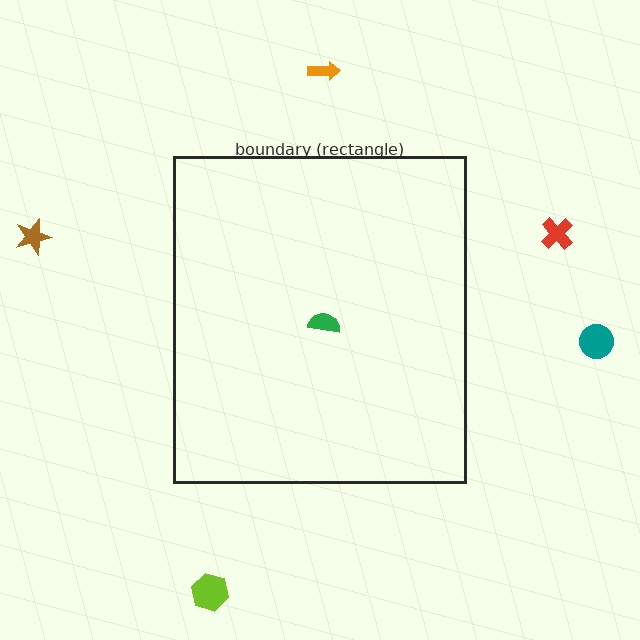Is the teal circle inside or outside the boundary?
Outside.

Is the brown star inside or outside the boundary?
Outside.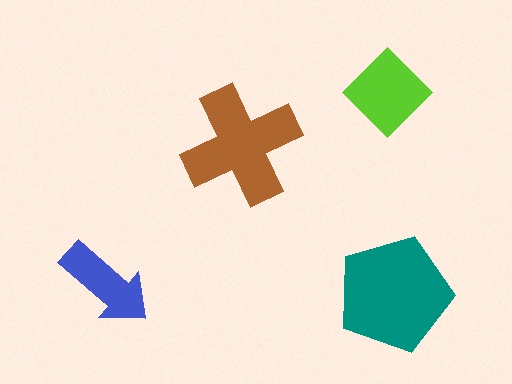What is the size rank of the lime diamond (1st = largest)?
3rd.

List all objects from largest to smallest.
The teal pentagon, the brown cross, the lime diamond, the blue arrow.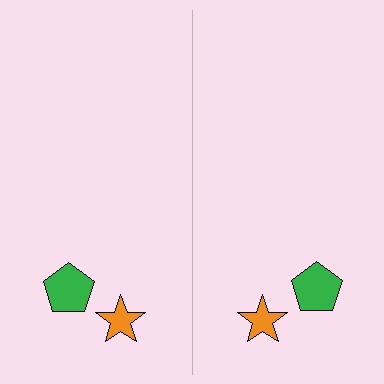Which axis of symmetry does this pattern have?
The pattern has a vertical axis of symmetry running through the center of the image.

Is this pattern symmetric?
Yes, this pattern has bilateral (reflection) symmetry.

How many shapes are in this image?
There are 4 shapes in this image.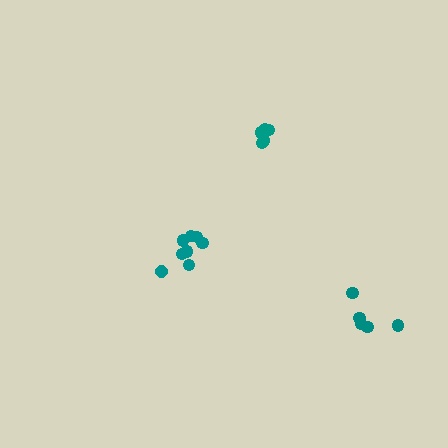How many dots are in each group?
Group 1: 9 dots, Group 2: 5 dots, Group 3: 5 dots (19 total).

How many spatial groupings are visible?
There are 3 spatial groupings.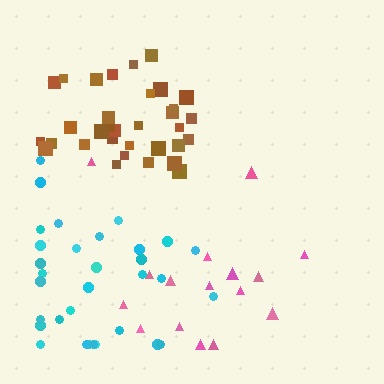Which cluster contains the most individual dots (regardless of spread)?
Brown (34).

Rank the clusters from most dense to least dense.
brown, cyan, pink.